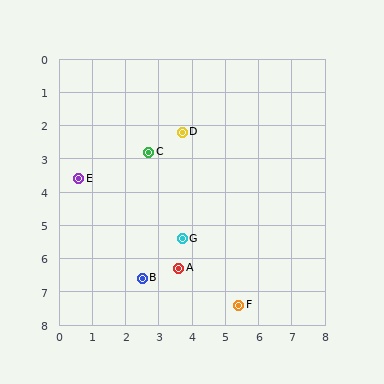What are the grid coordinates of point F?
Point F is at approximately (5.4, 7.4).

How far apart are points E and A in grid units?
Points E and A are about 4.0 grid units apart.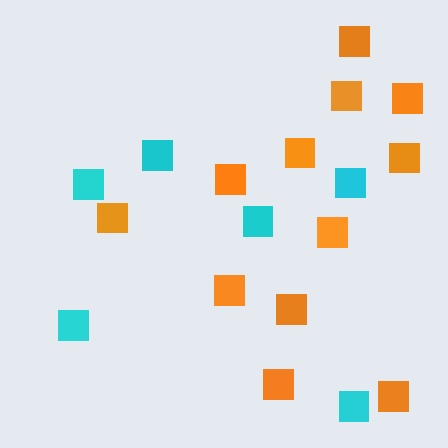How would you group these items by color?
There are 2 groups: one group of orange squares (12) and one group of cyan squares (6).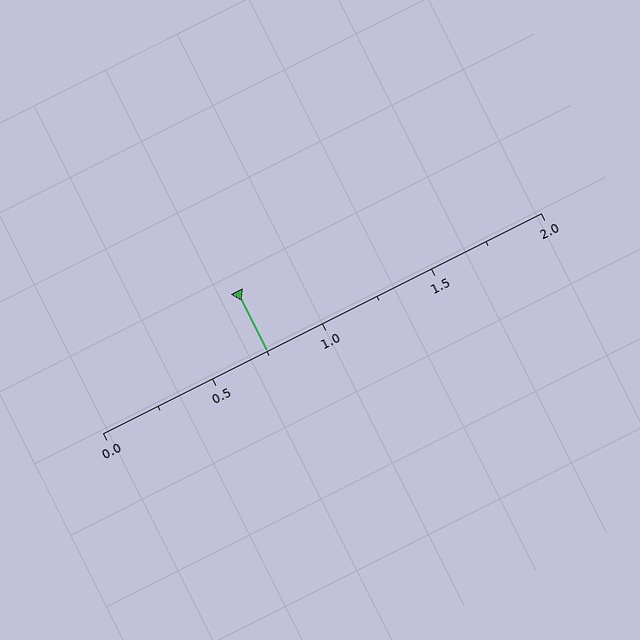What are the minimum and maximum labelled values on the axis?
The axis runs from 0.0 to 2.0.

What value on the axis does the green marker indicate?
The marker indicates approximately 0.75.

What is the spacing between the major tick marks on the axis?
The major ticks are spaced 0.5 apart.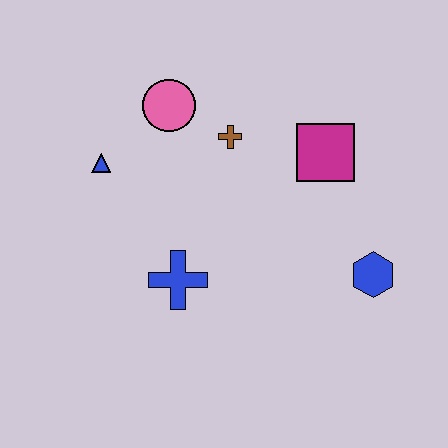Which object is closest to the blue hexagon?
The magenta square is closest to the blue hexagon.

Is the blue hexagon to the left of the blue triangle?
No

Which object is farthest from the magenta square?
The blue triangle is farthest from the magenta square.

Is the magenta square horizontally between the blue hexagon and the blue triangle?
Yes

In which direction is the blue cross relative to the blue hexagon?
The blue cross is to the left of the blue hexagon.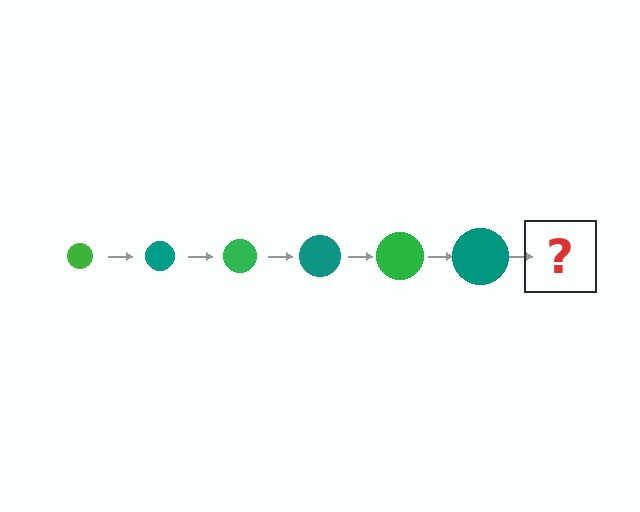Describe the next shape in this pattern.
It should be a green circle, larger than the previous one.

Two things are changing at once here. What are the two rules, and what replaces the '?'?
The two rules are that the circle grows larger each step and the color cycles through green and teal. The '?' should be a green circle, larger than the previous one.